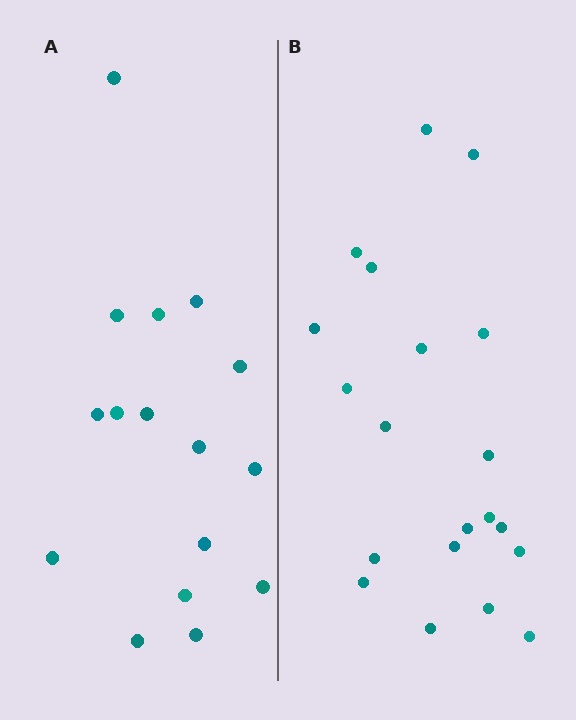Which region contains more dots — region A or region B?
Region B (the right region) has more dots.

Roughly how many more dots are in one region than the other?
Region B has about 4 more dots than region A.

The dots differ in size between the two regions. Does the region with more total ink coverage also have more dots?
No. Region A has more total ink coverage because its dots are larger, but region B actually contains more individual dots. Total area can be misleading — the number of items is what matters here.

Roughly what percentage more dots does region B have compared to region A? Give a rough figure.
About 25% more.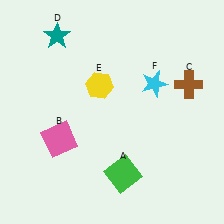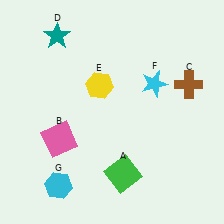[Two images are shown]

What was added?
A cyan hexagon (G) was added in Image 2.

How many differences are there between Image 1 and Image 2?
There is 1 difference between the two images.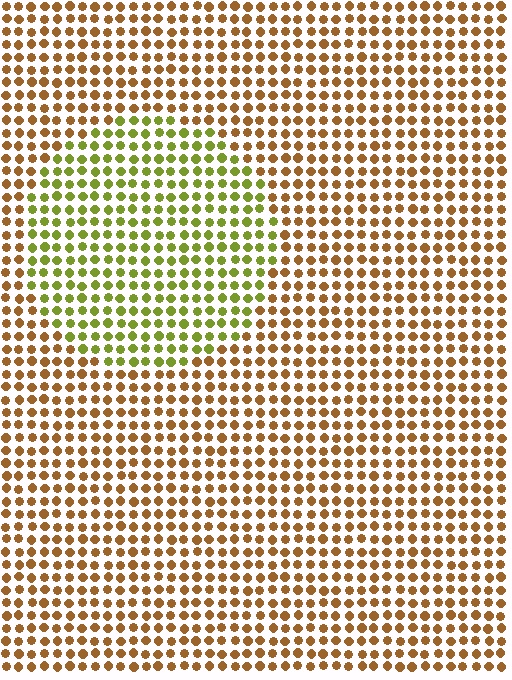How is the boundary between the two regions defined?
The boundary is defined purely by a slight shift in hue (about 48 degrees). Spacing, size, and orientation are identical on both sides.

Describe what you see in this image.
The image is filled with small brown elements in a uniform arrangement. A circle-shaped region is visible where the elements are tinted to a slightly different hue, forming a subtle color boundary.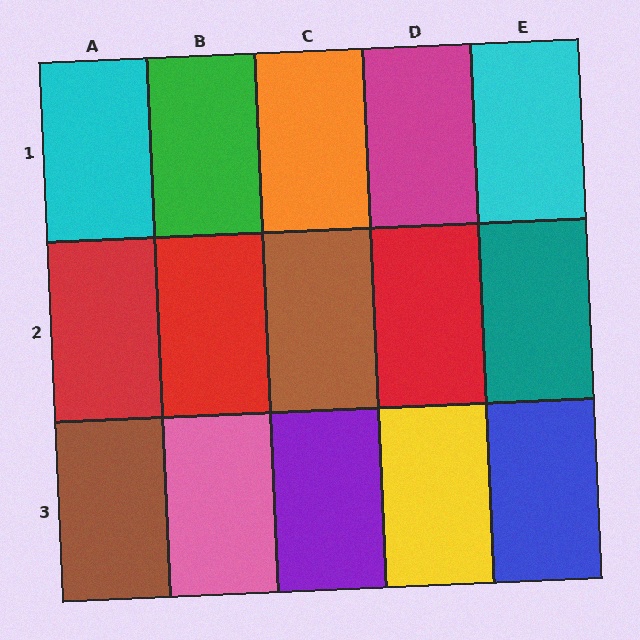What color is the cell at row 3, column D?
Yellow.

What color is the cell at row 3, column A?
Brown.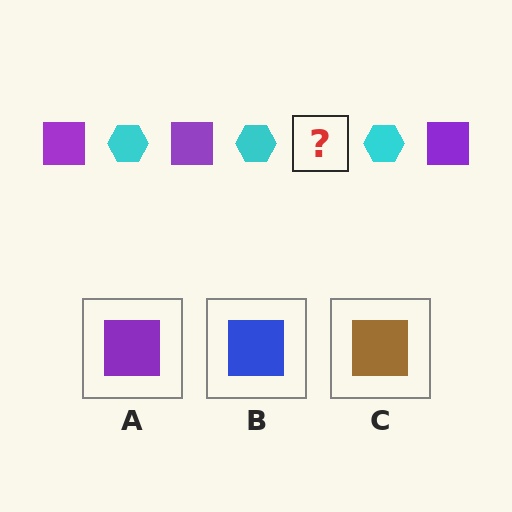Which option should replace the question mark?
Option A.